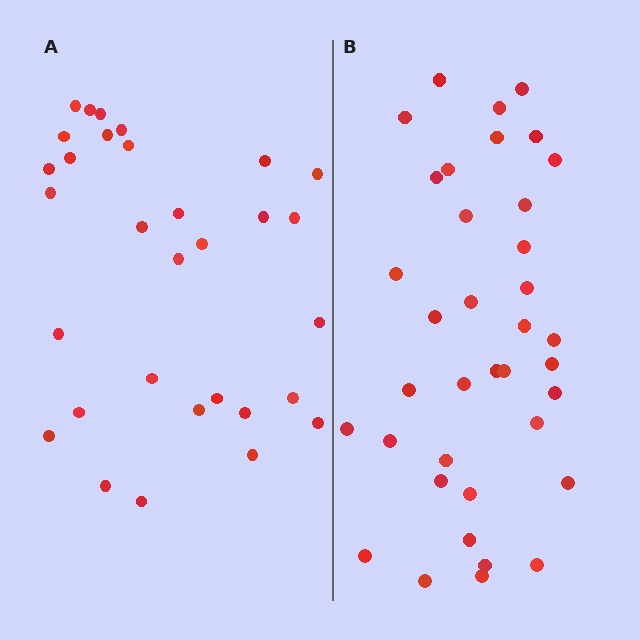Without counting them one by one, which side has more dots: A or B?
Region B (the right region) has more dots.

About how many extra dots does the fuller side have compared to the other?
Region B has about 6 more dots than region A.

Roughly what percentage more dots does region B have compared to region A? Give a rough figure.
About 20% more.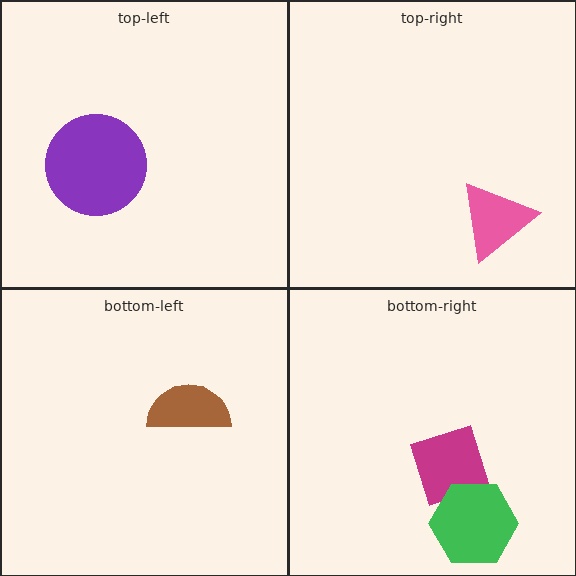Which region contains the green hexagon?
The bottom-right region.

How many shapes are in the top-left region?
1.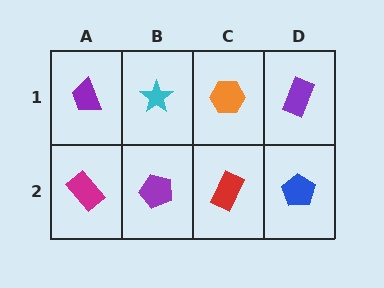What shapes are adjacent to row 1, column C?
A red rectangle (row 2, column C), a cyan star (row 1, column B), a purple rectangle (row 1, column D).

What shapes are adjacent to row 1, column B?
A purple pentagon (row 2, column B), a purple trapezoid (row 1, column A), an orange hexagon (row 1, column C).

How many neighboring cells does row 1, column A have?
2.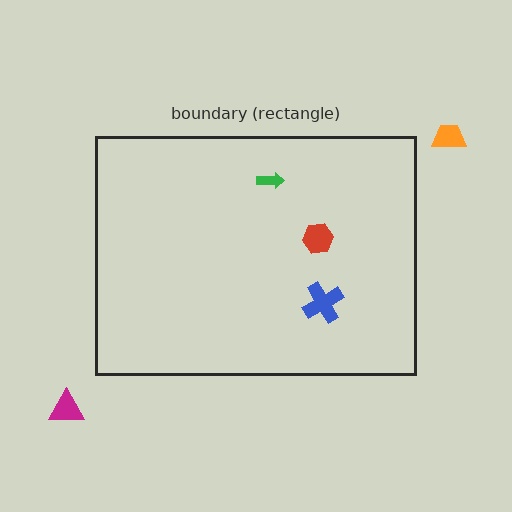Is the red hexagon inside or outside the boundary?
Inside.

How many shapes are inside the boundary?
3 inside, 2 outside.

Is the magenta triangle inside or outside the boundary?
Outside.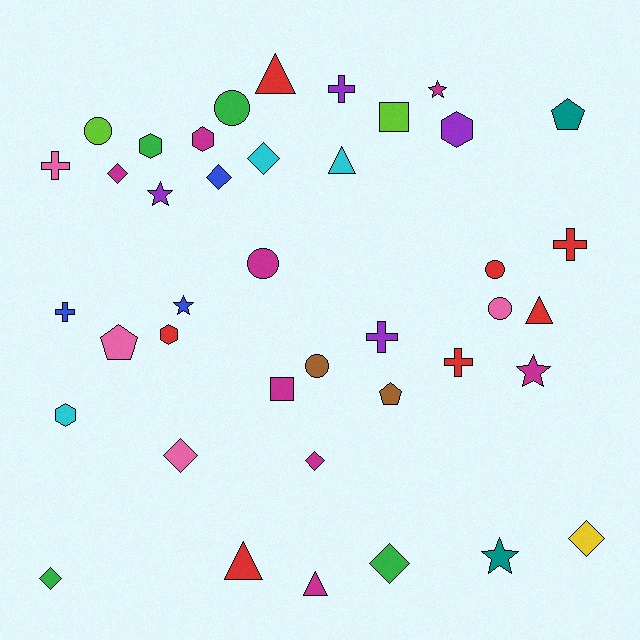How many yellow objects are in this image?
There is 1 yellow object.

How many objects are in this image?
There are 40 objects.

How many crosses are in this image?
There are 6 crosses.